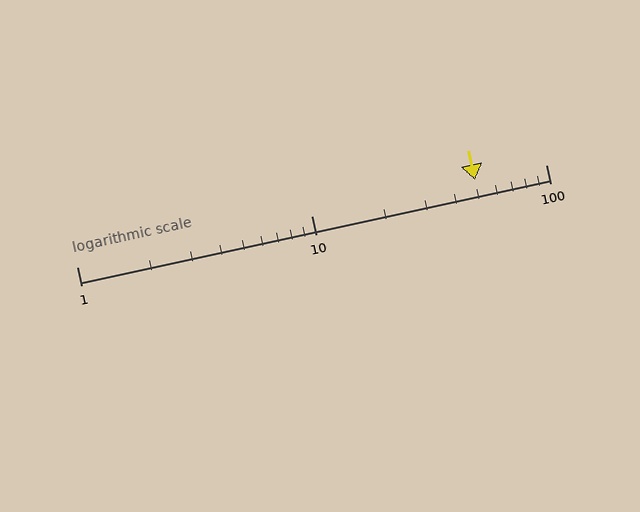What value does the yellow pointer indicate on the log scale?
The pointer indicates approximately 50.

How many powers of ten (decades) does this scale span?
The scale spans 2 decades, from 1 to 100.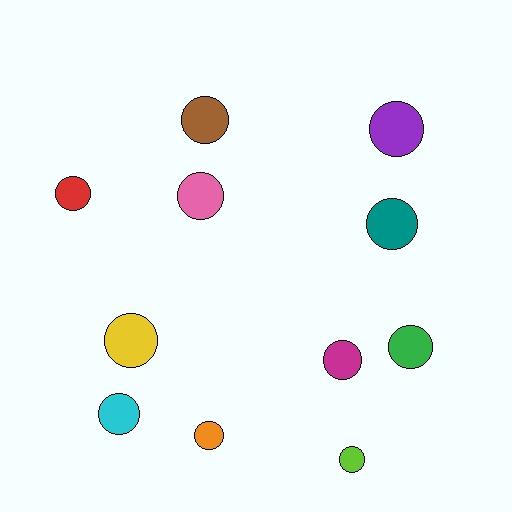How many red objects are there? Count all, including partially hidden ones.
There is 1 red object.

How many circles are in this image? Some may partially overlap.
There are 11 circles.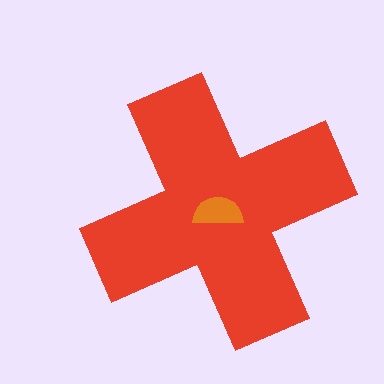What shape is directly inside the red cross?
The orange semicircle.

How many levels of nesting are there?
2.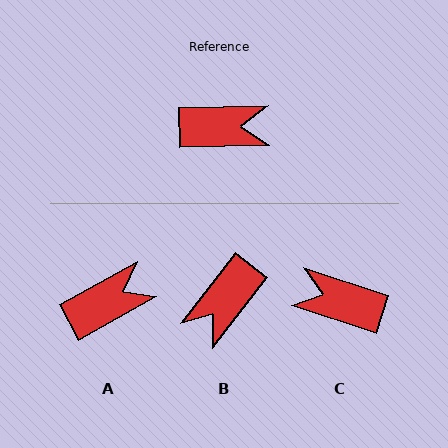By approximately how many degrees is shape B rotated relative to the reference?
Approximately 130 degrees clockwise.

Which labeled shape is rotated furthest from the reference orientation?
C, about 160 degrees away.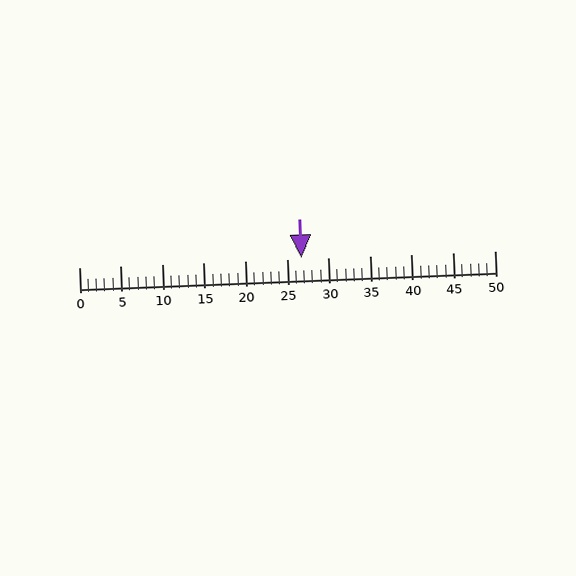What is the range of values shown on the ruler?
The ruler shows values from 0 to 50.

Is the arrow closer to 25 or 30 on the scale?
The arrow is closer to 25.